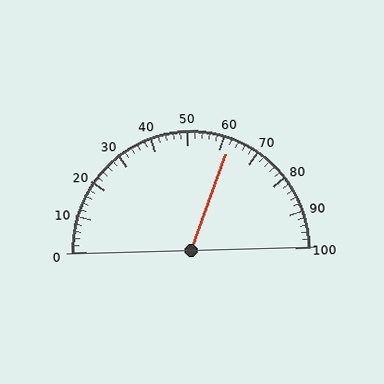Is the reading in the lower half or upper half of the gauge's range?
The reading is in the upper half of the range (0 to 100).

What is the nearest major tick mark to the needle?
The nearest major tick mark is 60.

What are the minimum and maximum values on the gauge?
The gauge ranges from 0 to 100.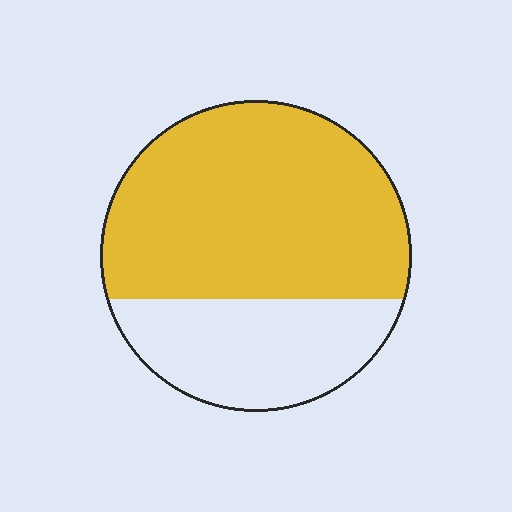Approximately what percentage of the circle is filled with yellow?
Approximately 65%.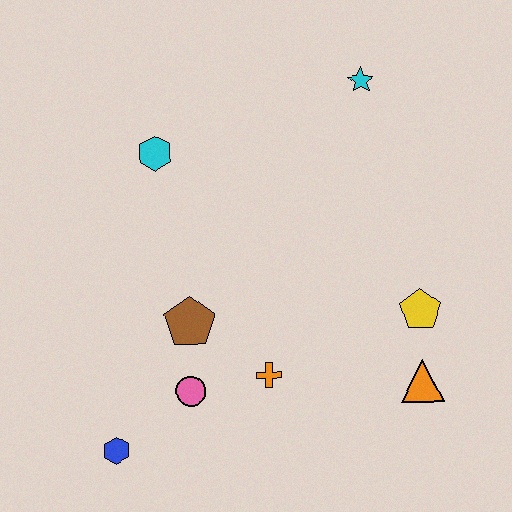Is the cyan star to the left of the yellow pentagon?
Yes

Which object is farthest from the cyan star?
The blue hexagon is farthest from the cyan star.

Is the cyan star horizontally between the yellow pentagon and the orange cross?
Yes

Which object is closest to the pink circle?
The brown pentagon is closest to the pink circle.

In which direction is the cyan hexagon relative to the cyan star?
The cyan hexagon is to the left of the cyan star.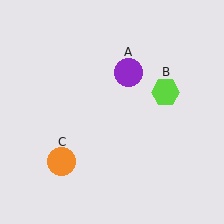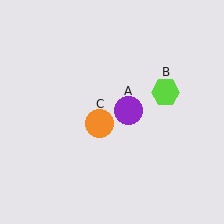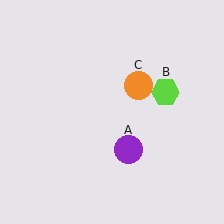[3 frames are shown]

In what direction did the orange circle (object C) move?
The orange circle (object C) moved up and to the right.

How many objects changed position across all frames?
2 objects changed position: purple circle (object A), orange circle (object C).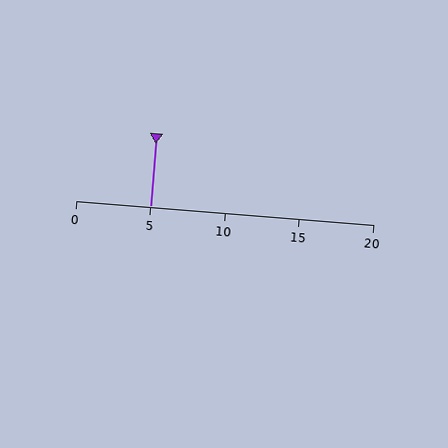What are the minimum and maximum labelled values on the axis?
The axis runs from 0 to 20.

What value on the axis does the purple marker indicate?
The marker indicates approximately 5.